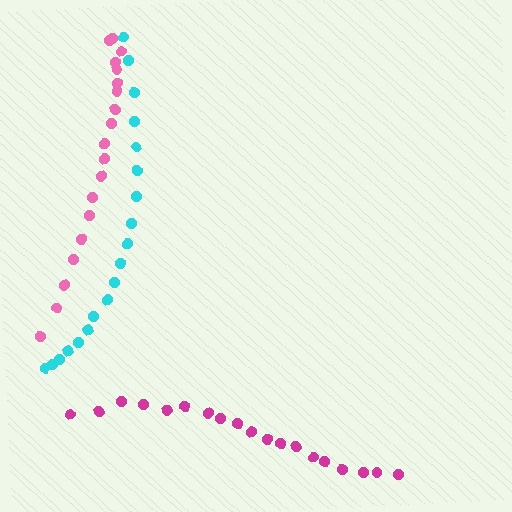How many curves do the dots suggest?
There are 3 distinct paths.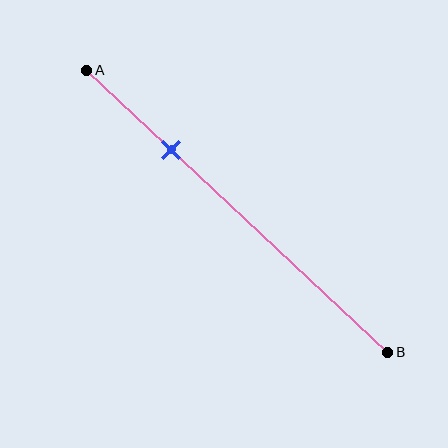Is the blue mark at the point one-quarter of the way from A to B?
No, the mark is at about 30% from A, not at the 25% one-quarter point.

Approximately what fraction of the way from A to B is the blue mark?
The blue mark is approximately 30% of the way from A to B.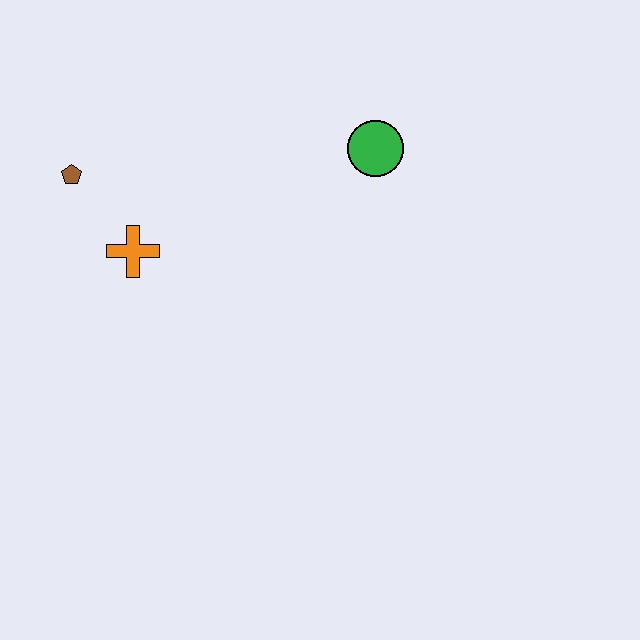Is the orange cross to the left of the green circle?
Yes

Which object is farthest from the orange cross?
The green circle is farthest from the orange cross.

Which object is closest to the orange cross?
The brown pentagon is closest to the orange cross.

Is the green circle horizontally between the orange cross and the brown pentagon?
No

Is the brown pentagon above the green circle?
No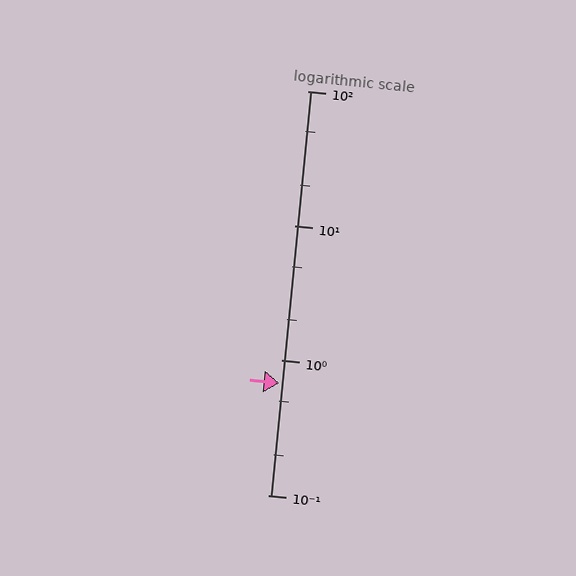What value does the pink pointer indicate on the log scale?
The pointer indicates approximately 0.68.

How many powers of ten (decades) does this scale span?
The scale spans 3 decades, from 0.1 to 100.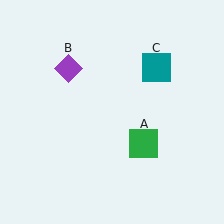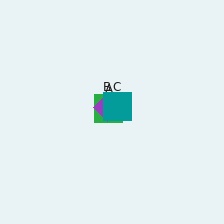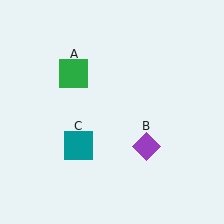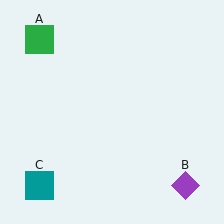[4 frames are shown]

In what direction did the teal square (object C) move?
The teal square (object C) moved down and to the left.